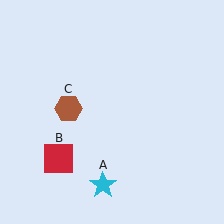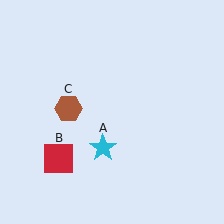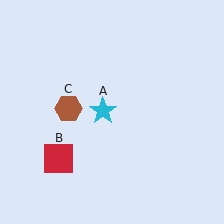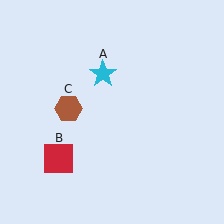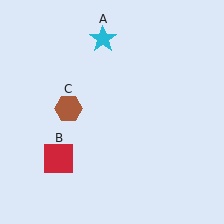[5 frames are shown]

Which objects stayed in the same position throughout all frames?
Red square (object B) and brown hexagon (object C) remained stationary.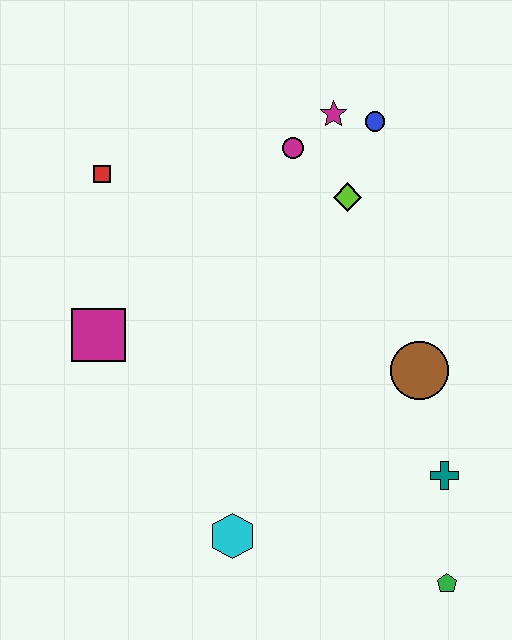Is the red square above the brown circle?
Yes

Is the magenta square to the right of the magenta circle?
No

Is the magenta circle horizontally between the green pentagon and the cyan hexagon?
Yes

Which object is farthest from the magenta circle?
The green pentagon is farthest from the magenta circle.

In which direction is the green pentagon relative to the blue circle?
The green pentagon is below the blue circle.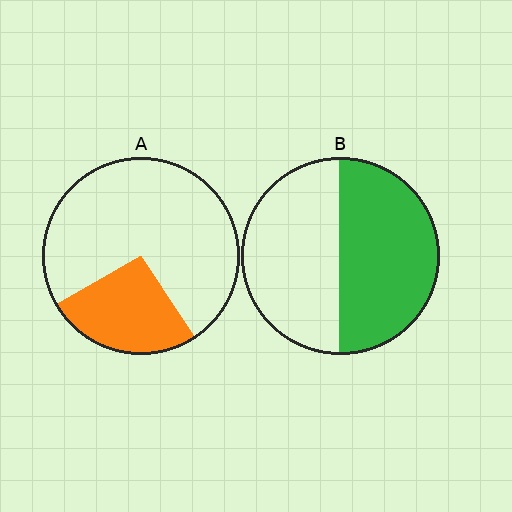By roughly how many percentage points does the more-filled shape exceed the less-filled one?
By roughly 25 percentage points (B over A).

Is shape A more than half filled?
No.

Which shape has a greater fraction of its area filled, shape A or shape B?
Shape B.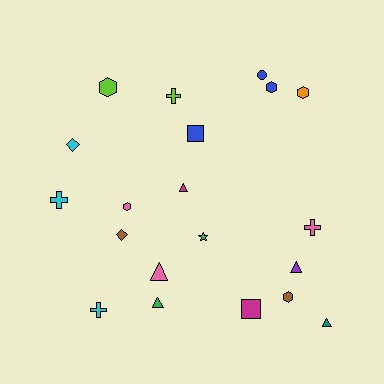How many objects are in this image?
There are 20 objects.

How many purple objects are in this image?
There is 1 purple object.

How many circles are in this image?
There is 1 circle.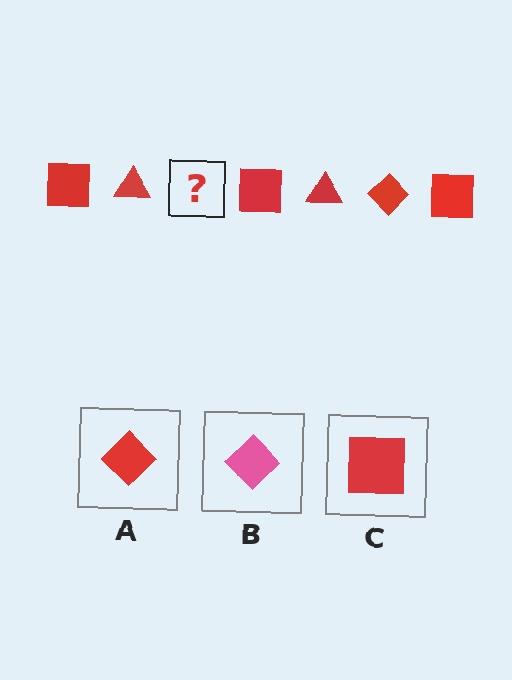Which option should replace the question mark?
Option A.